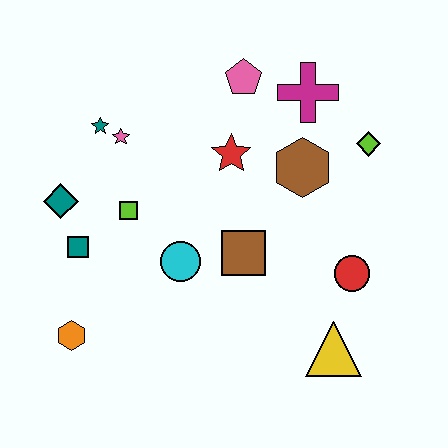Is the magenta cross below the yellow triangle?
No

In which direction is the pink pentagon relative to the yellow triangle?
The pink pentagon is above the yellow triangle.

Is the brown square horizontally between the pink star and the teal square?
No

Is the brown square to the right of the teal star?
Yes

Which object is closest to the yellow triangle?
The red circle is closest to the yellow triangle.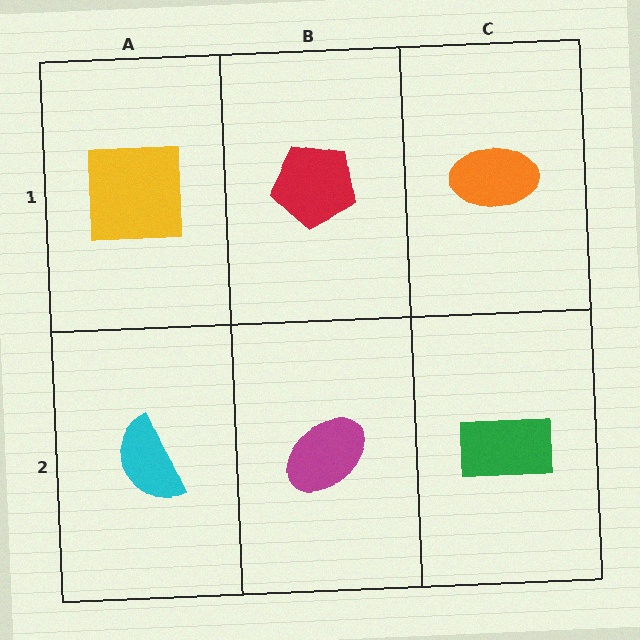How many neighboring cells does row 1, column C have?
2.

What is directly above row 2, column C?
An orange ellipse.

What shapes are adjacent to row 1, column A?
A cyan semicircle (row 2, column A), a red pentagon (row 1, column B).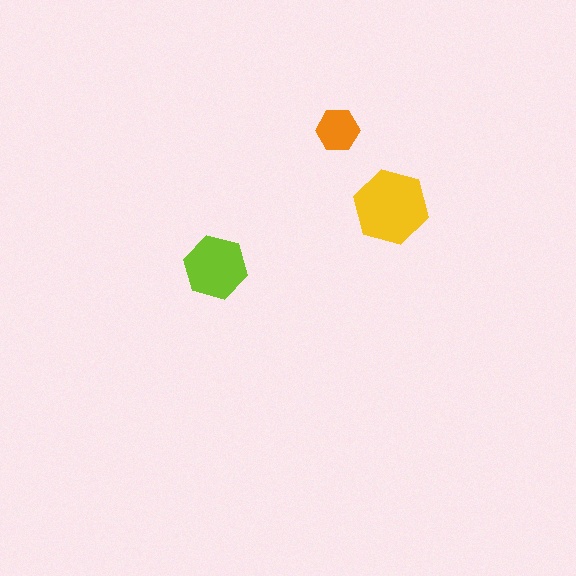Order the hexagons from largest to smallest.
the yellow one, the lime one, the orange one.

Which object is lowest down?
The lime hexagon is bottommost.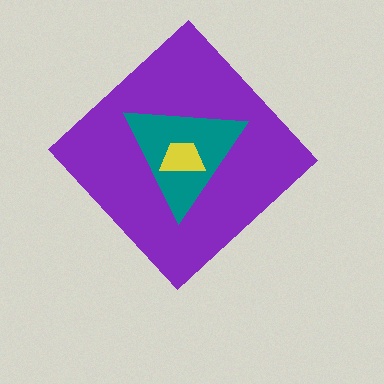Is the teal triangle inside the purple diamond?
Yes.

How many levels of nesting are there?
3.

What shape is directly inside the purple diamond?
The teal triangle.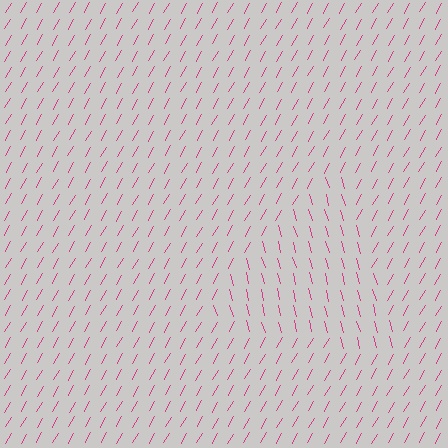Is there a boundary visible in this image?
Yes, there is a texture boundary formed by a change in line orientation.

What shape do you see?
I see a triangle.